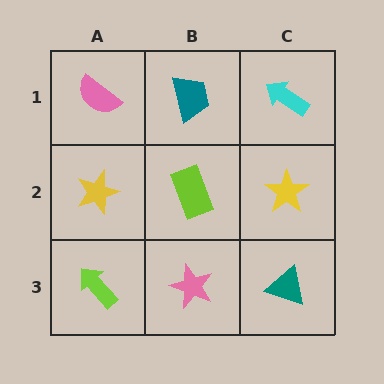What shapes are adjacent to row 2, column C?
A cyan arrow (row 1, column C), a teal triangle (row 3, column C), a lime rectangle (row 2, column B).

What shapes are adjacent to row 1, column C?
A yellow star (row 2, column C), a teal trapezoid (row 1, column B).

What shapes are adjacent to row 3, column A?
A yellow star (row 2, column A), a pink star (row 3, column B).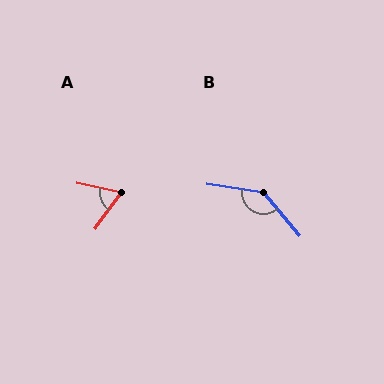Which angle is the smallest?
A, at approximately 67 degrees.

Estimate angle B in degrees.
Approximately 139 degrees.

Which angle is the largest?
B, at approximately 139 degrees.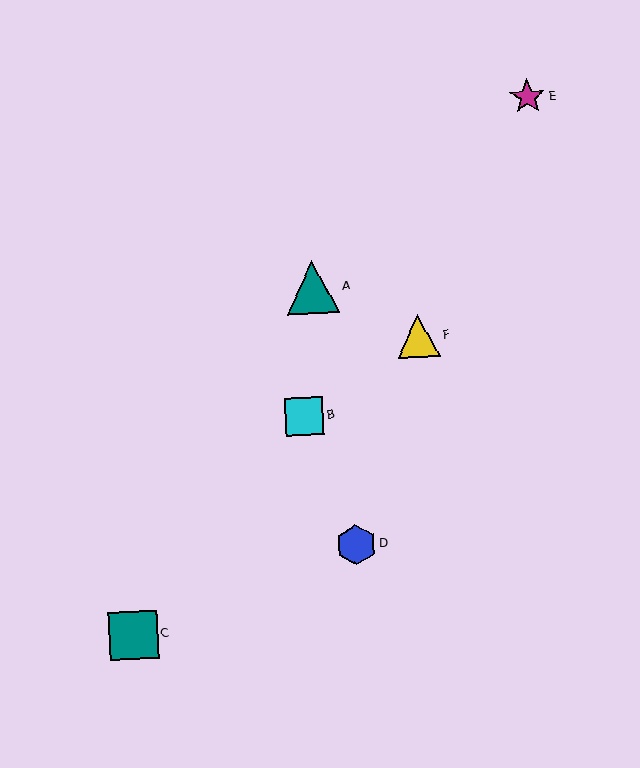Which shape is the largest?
The teal triangle (labeled A) is the largest.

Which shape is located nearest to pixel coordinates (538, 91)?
The magenta star (labeled E) at (528, 97) is nearest to that location.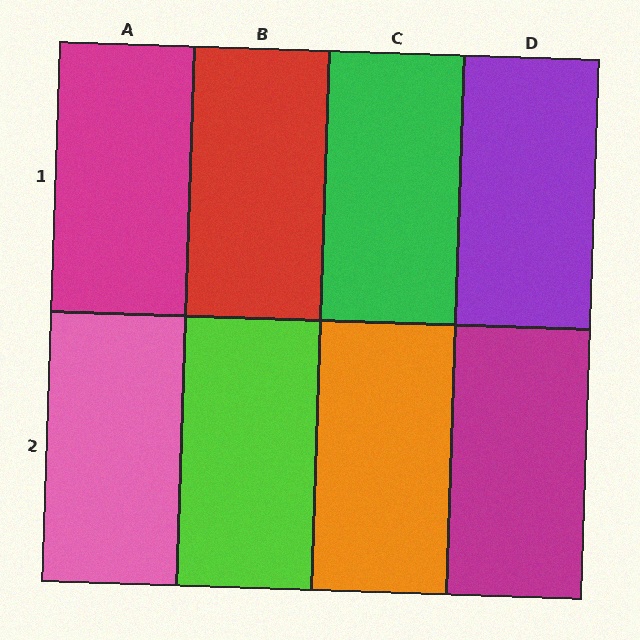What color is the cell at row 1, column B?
Red.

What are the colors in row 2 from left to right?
Pink, lime, orange, magenta.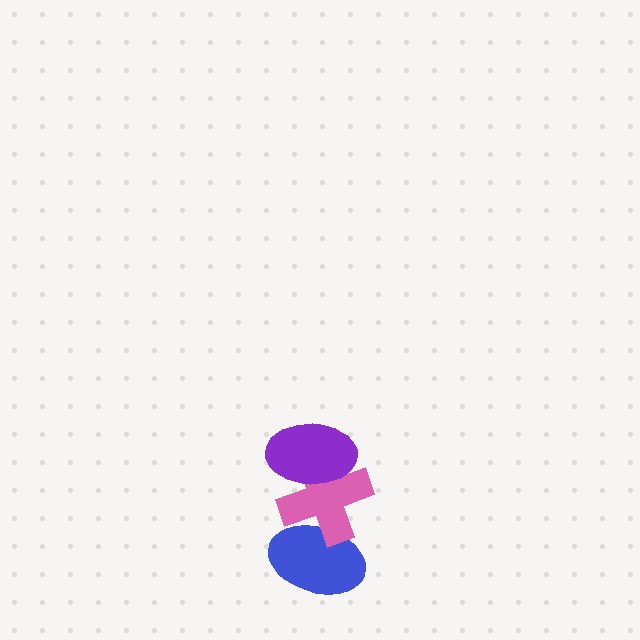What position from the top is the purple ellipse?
The purple ellipse is 1st from the top.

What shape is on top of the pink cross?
The purple ellipse is on top of the pink cross.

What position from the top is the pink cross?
The pink cross is 2nd from the top.